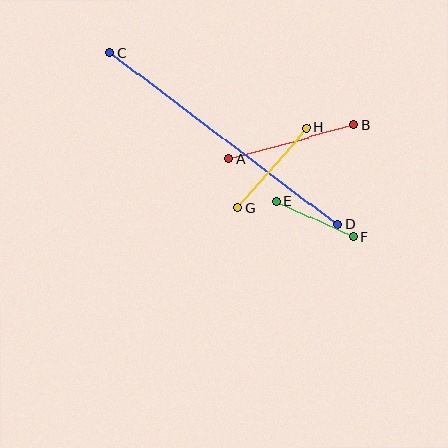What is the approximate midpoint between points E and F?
The midpoint is at approximately (315, 219) pixels.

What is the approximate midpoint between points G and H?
The midpoint is at approximately (272, 168) pixels.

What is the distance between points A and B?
The distance is approximately 130 pixels.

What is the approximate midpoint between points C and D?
The midpoint is at approximately (224, 138) pixels.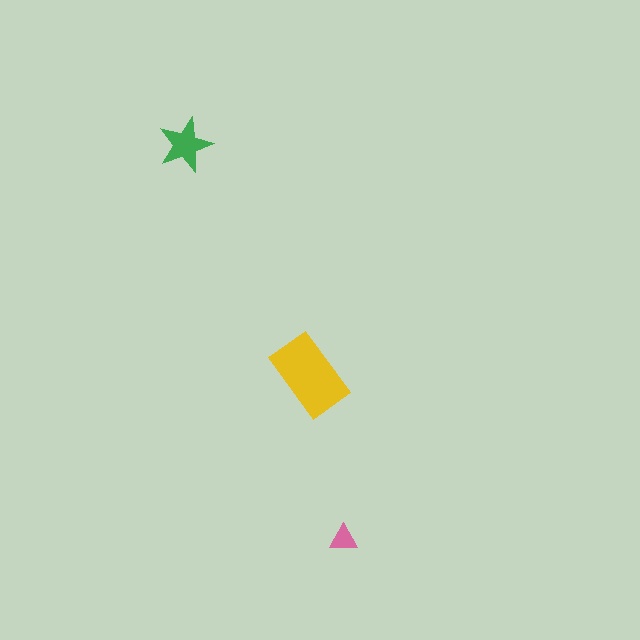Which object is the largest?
The yellow rectangle.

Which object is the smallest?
The pink triangle.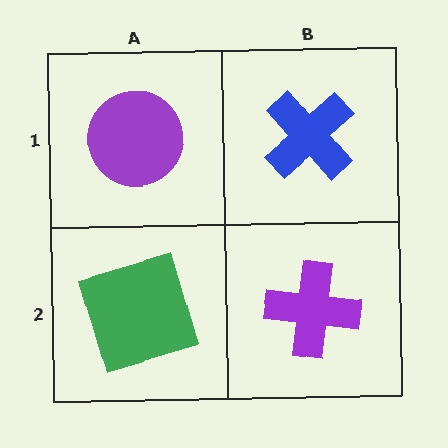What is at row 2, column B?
A purple cross.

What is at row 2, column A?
A green square.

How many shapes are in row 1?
2 shapes.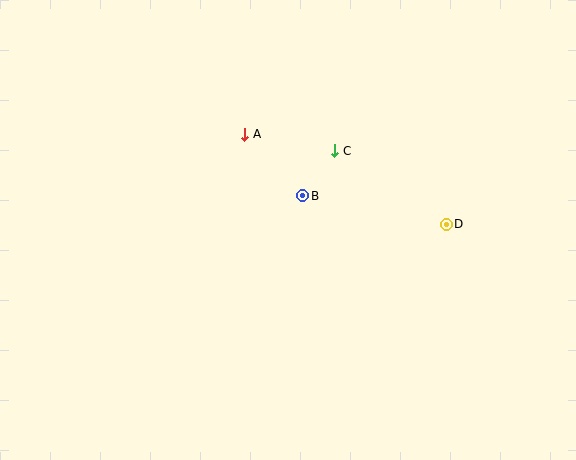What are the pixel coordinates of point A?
Point A is at (245, 134).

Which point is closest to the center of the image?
Point B at (303, 196) is closest to the center.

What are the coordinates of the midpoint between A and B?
The midpoint between A and B is at (274, 165).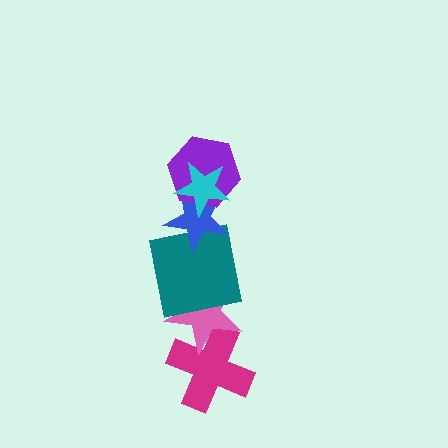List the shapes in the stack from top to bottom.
From top to bottom: the cyan star, the purple hexagon, the blue star, the teal square, the pink star, the magenta cross.